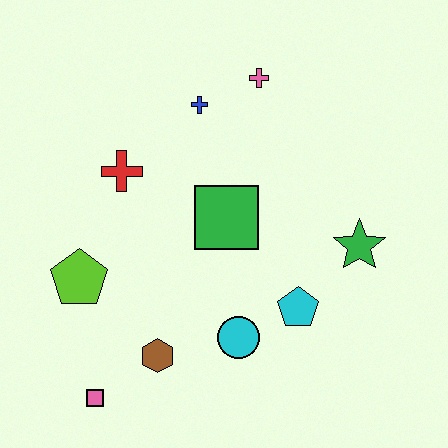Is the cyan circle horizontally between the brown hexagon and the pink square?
No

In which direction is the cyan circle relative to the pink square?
The cyan circle is to the right of the pink square.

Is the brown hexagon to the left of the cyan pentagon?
Yes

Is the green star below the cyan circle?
No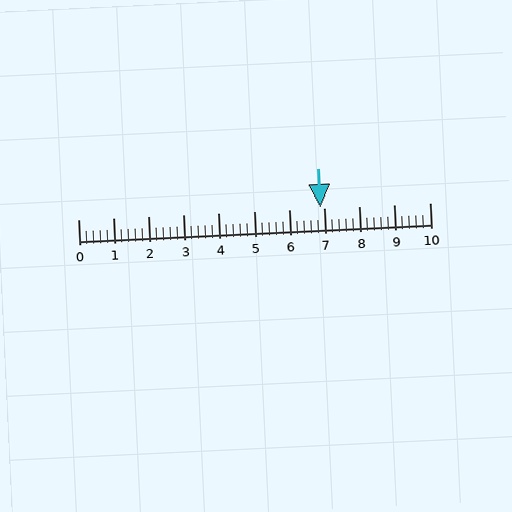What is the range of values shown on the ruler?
The ruler shows values from 0 to 10.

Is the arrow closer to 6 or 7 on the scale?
The arrow is closer to 7.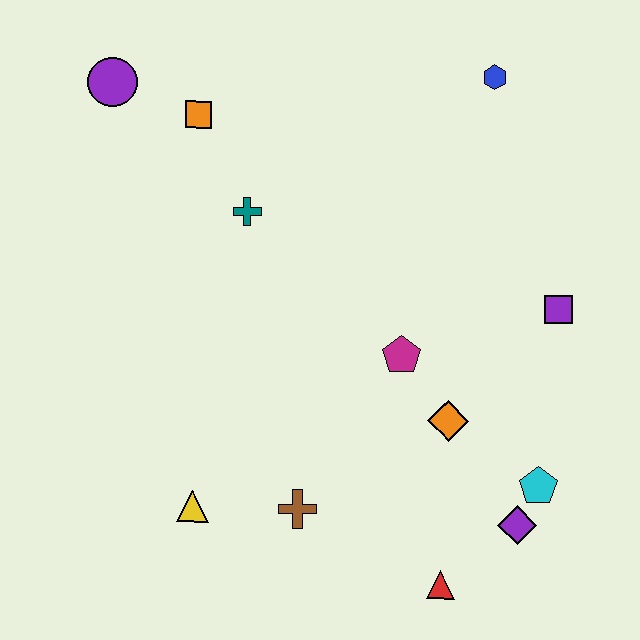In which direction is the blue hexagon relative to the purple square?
The blue hexagon is above the purple square.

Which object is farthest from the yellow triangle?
The blue hexagon is farthest from the yellow triangle.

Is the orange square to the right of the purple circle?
Yes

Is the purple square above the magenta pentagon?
Yes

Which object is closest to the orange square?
The purple circle is closest to the orange square.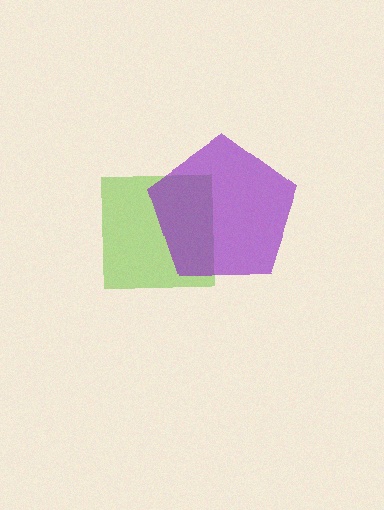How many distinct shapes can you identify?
There are 2 distinct shapes: a lime square, a purple pentagon.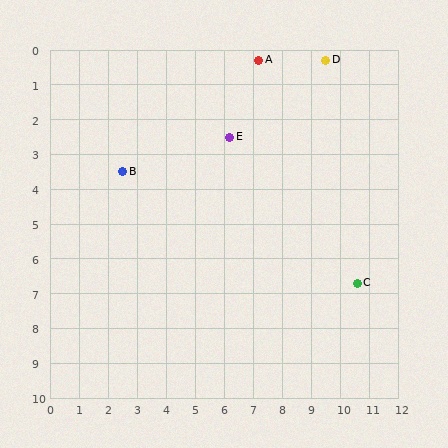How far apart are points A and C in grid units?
Points A and C are about 7.2 grid units apart.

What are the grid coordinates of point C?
Point C is at approximately (10.6, 6.7).